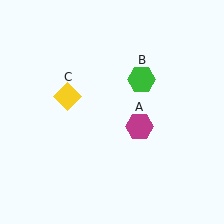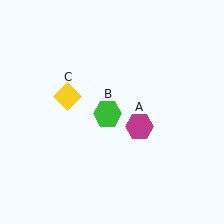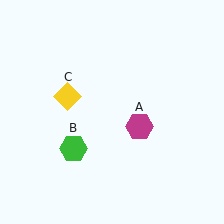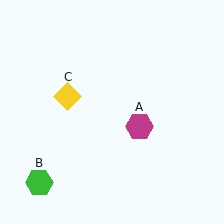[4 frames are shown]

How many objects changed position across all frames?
1 object changed position: green hexagon (object B).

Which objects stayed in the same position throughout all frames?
Magenta hexagon (object A) and yellow diamond (object C) remained stationary.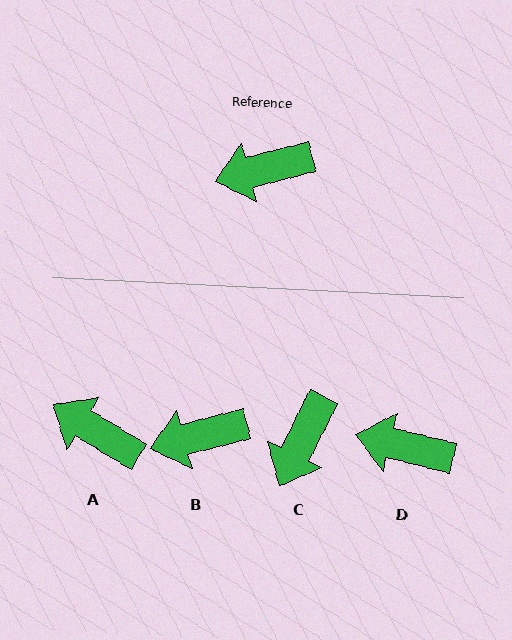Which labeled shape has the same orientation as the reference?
B.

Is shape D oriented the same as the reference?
No, it is off by about 28 degrees.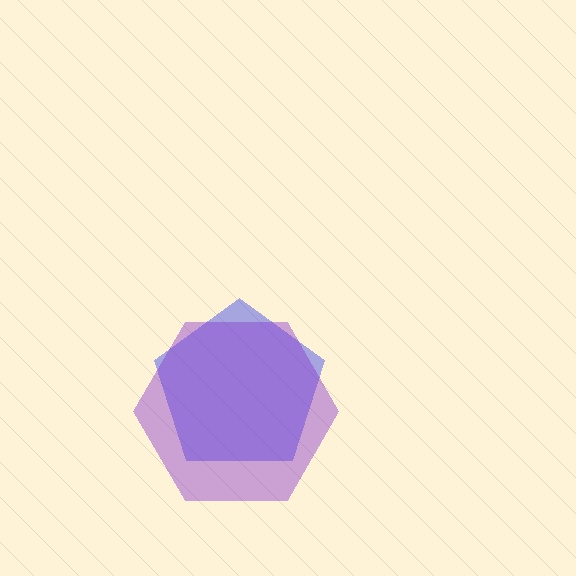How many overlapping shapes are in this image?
There are 2 overlapping shapes in the image.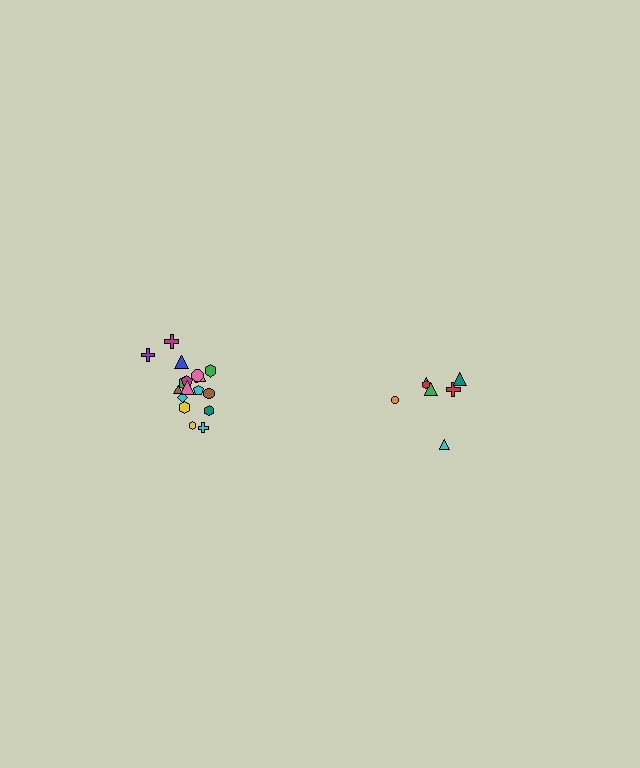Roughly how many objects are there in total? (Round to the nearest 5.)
Roughly 25 objects in total.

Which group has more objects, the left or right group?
The left group.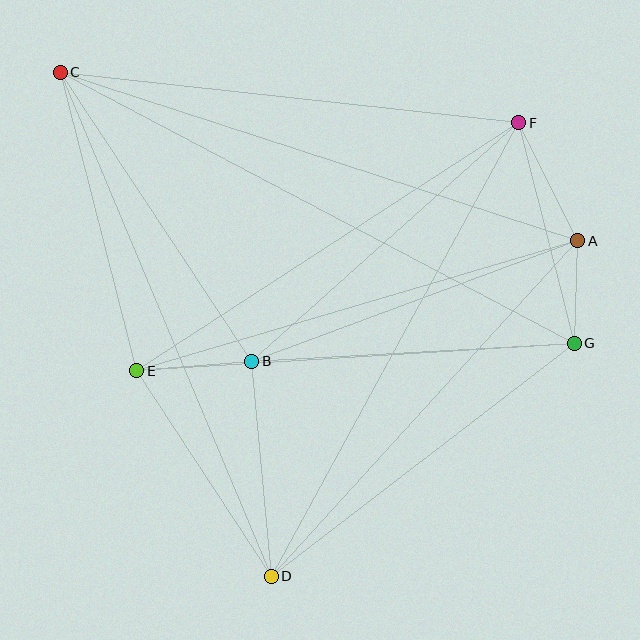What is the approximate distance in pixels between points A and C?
The distance between A and C is approximately 544 pixels.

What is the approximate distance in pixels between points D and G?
The distance between D and G is approximately 382 pixels.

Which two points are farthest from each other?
Points C and G are farthest from each other.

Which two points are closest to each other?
Points A and G are closest to each other.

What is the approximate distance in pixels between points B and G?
The distance between B and G is approximately 323 pixels.